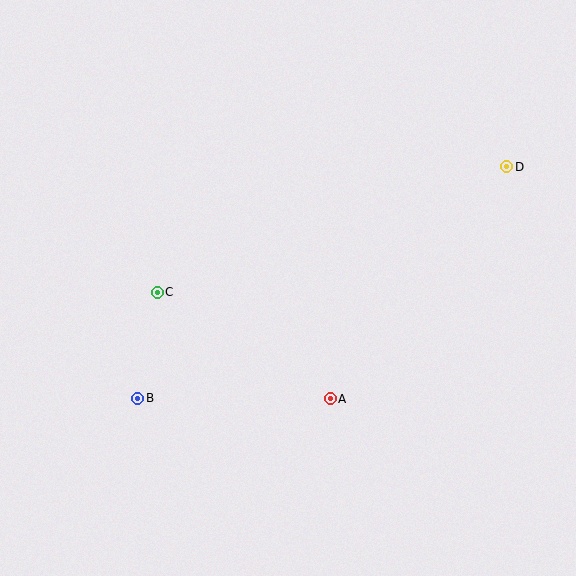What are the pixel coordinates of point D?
Point D is at (507, 167).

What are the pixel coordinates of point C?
Point C is at (157, 292).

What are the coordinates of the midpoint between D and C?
The midpoint between D and C is at (332, 230).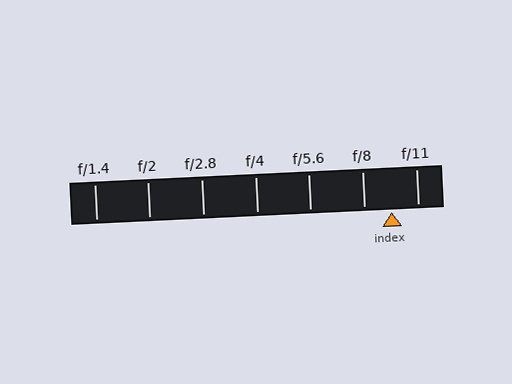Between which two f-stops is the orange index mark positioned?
The index mark is between f/8 and f/11.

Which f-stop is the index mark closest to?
The index mark is closest to f/8.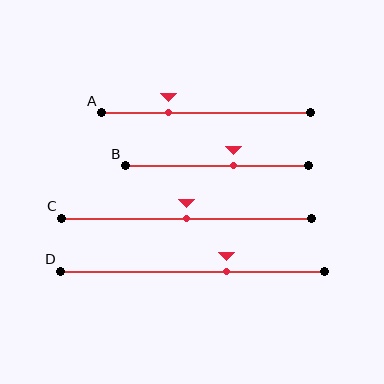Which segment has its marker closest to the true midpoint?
Segment C has its marker closest to the true midpoint.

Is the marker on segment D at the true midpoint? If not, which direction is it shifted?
No, the marker on segment D is shifted to the right by about 13% of the segment length.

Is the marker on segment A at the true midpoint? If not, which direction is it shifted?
No, the marker on segment A is shifted to the left by about 18% of the segment length.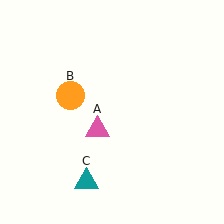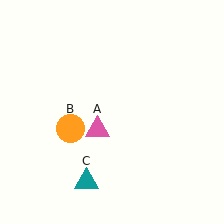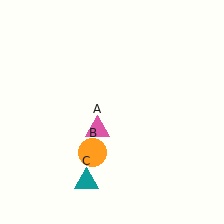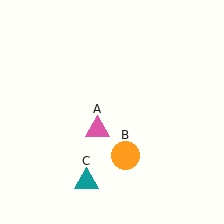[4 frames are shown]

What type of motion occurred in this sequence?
The orange circle (object B) rotated counterclockwise around the center of the scene.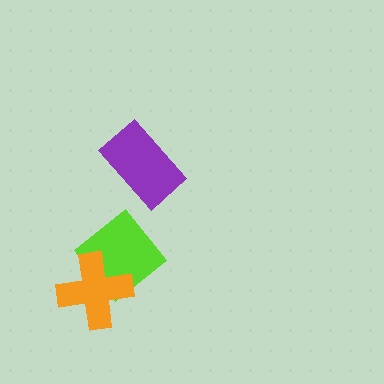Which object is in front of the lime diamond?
The orange cross is in front of the lime diamond.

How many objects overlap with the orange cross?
1 object overlaps with the orange cross.